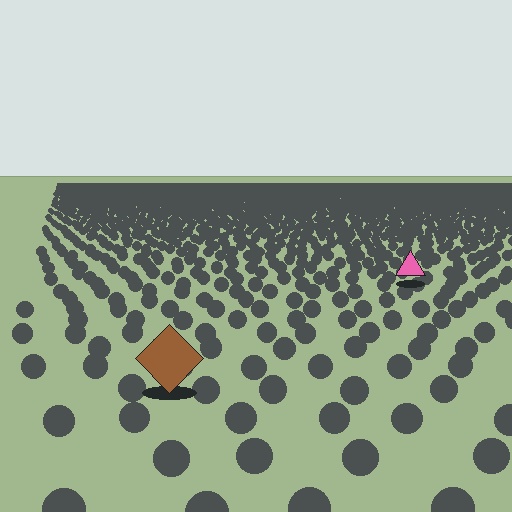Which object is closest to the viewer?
The brown diamond is closest. The texture marks near it are larger and more spread out.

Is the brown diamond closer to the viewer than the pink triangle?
Yes. The brown diamond is closer — you can tell from the texture gradient: the ground texture is coarser near it.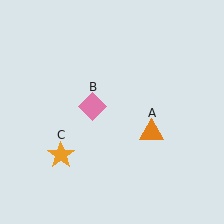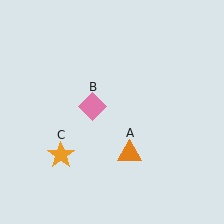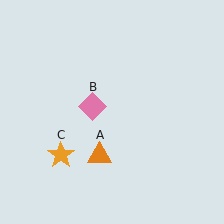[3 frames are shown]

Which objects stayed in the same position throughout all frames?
Pink diamond (object B) and orange star (object C) remained stationary.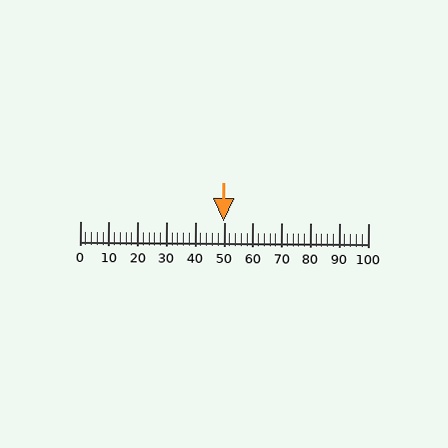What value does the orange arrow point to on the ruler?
The orange arrow points to approximately 50.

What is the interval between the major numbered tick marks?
The major tick marks are spaced 10 units apart.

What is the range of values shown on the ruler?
The ruler shows values from 0 to 100.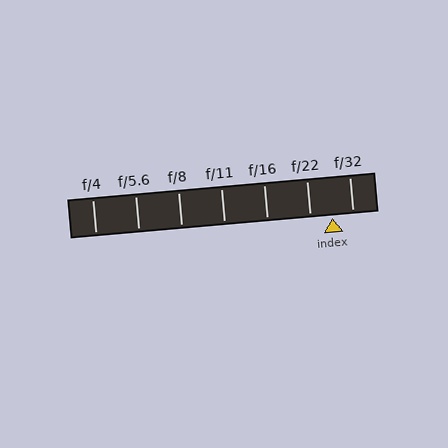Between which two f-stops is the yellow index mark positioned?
The index mark is between f/22 and f/32.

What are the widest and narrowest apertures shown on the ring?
The widest aperture shown is f/4 and the narrowest is f/32.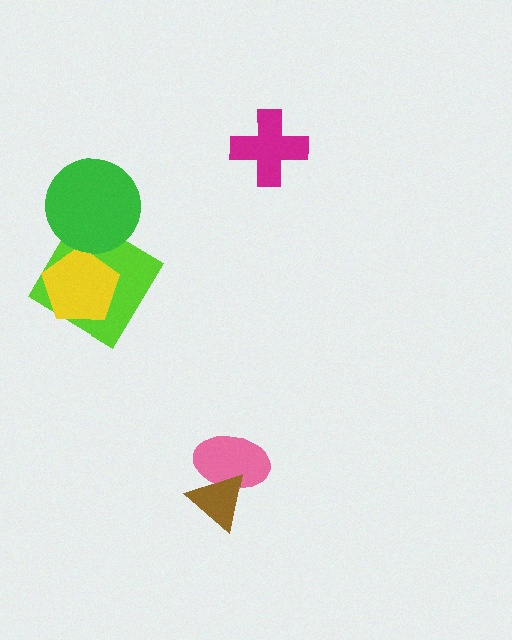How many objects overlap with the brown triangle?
1 object overlaps with the brown triangle.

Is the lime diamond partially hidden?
Yes, it is partially covered by another shape.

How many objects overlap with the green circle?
1 object overlaps with the green circle.